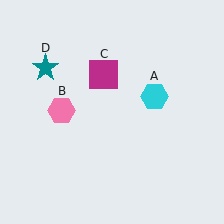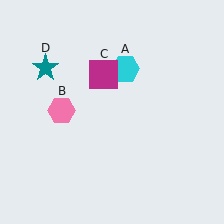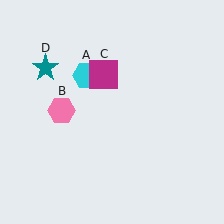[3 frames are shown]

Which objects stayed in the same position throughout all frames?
Pink hexagon (object B) and magenta square (object C) and teal star (object D) remained stationary.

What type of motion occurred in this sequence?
The cyan hexagon (object A) rotated counterclockwise around the center of the scene.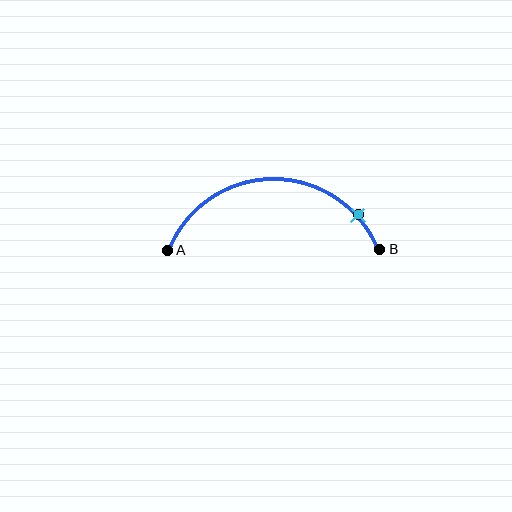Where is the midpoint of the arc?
The arc midpoint is the point on the curve farthest from the straight line joining A and B. It sits above that line.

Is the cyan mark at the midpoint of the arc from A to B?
No. The cyan mark lies on the arc but is closer to endpoint B. The arc midpoint would be at the point on the curve equidistant along the arc from both A and B.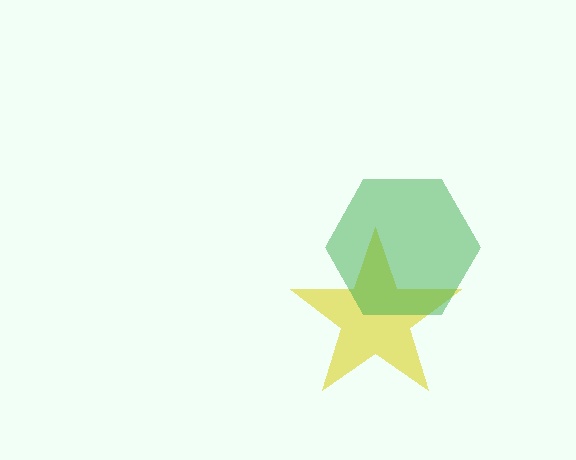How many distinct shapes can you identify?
There are 2 distinct shapes: a yellow star, a green hexagon.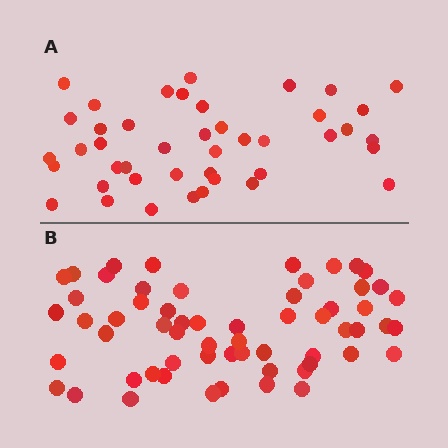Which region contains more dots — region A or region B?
Region B (the bottom region) has more dots.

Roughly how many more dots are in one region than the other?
Region B has approximately 15 more dots than region A.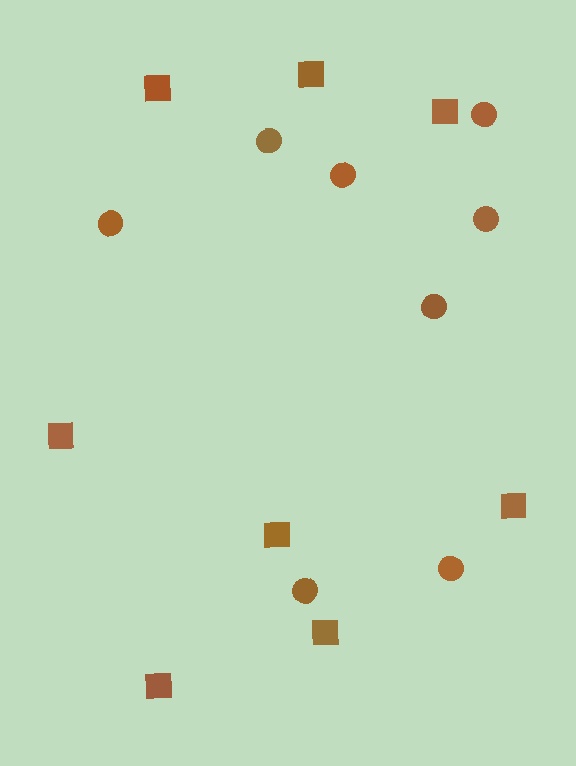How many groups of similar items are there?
There are 2 groups: one group of circles (8) and one group of squares (8).